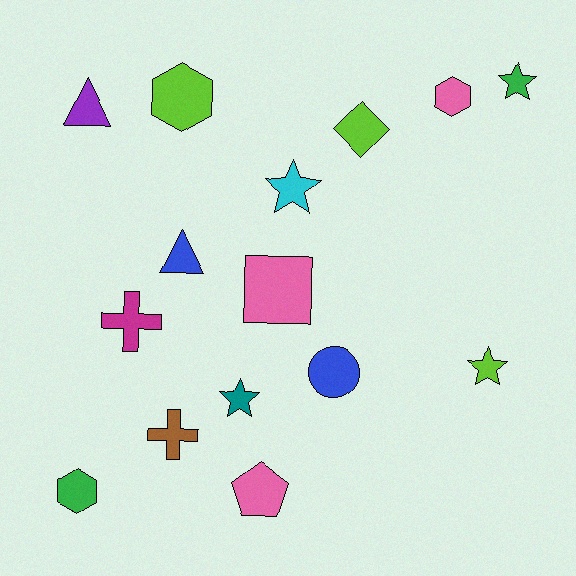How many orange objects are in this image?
There are no orange objects.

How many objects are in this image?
There are 15 objects.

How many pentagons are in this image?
There is 1 pentagon.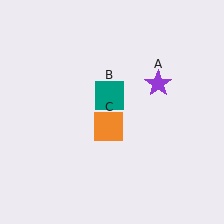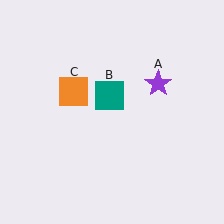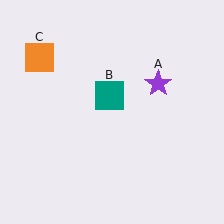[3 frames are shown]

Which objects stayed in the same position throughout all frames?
Purple star (object A) and teal square (object B) remained stationary.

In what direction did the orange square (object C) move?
The orange square (object C) moved up and to the left.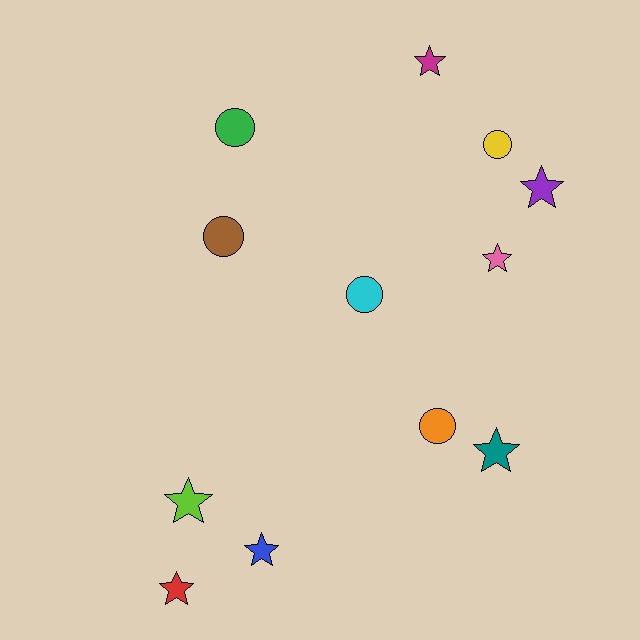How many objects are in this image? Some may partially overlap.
There are 12 objects.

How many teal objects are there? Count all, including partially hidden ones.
There is 1 teal object.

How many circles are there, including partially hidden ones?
There are 5 circles.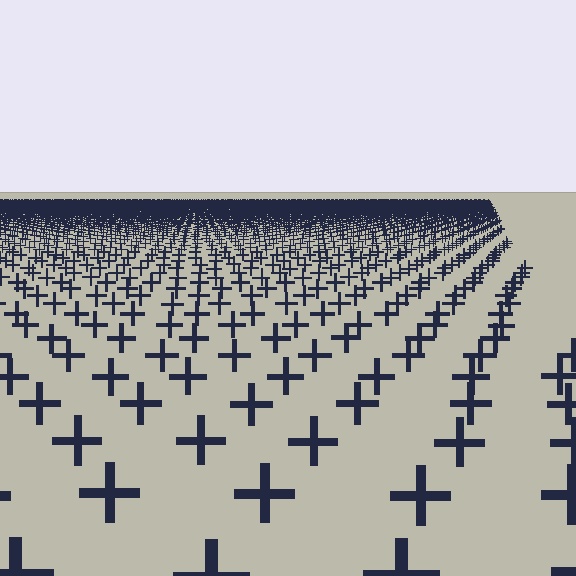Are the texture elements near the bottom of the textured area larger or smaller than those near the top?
Larger. Near the bottom, elements are closer to the viewer and appear at a bigger on-screen size.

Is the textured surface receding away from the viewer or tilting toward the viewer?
The surface is receding away from the viewer. Texture elements get smaller and denser toward the top.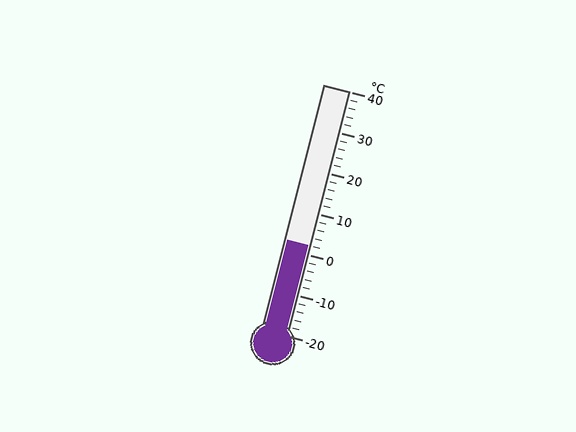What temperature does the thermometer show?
The thermometer shows approximately 2°C.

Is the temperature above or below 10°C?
The temperature is below 10°C.